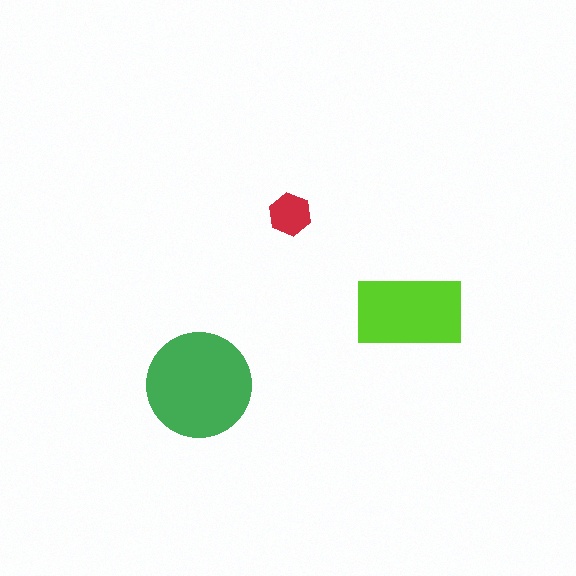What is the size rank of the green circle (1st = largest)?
1st.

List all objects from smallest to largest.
The red hexagon, the lime rectangle, the green circle.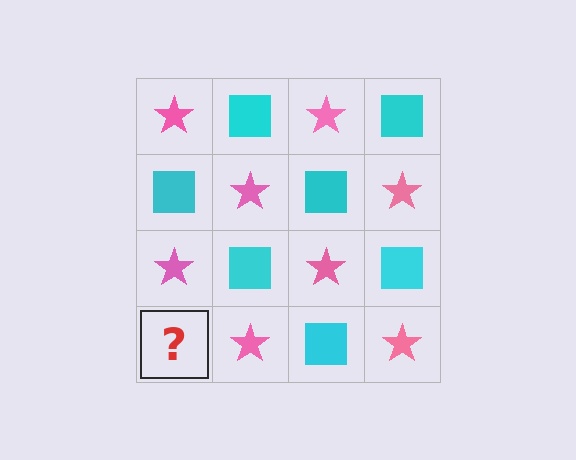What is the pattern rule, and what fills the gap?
The rule is that it alternates pink star and cyan square in a checkerboard pattern. The gap should be filled with a cyan square.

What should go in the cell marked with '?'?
The missing cell should contain a cyan square.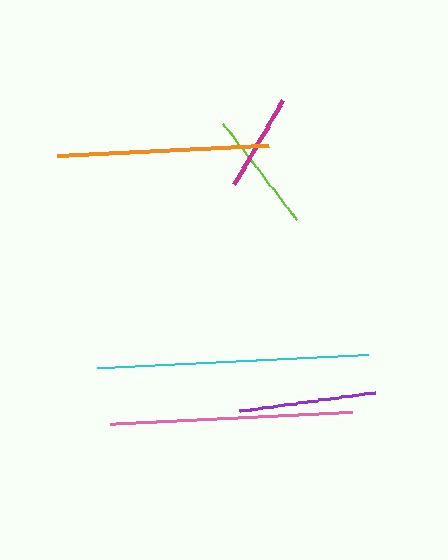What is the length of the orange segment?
The orange segment is approximately 212 pixels long.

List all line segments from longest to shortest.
From longest to shortest: cyan, pink, orange, purple, lime, magenta.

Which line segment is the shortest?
The magenta line is the shortest at approximately 98 pixels.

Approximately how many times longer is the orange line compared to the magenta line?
The orange line is approximately 2.2 times the length of the magenta line.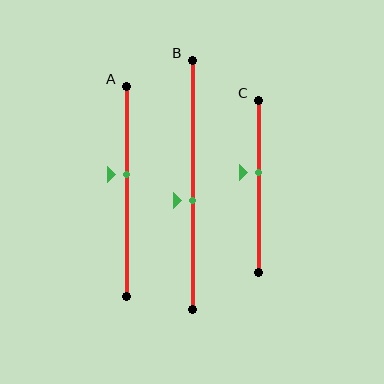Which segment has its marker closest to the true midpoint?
Segment B has its marker closest to the true midpoint.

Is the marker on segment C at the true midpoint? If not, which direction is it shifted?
No, the marker on segment C is shifted upward by about 8% of the segment length.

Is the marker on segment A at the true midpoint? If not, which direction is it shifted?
No, the marker on segment A is shifted upward by about 8% of the segment length.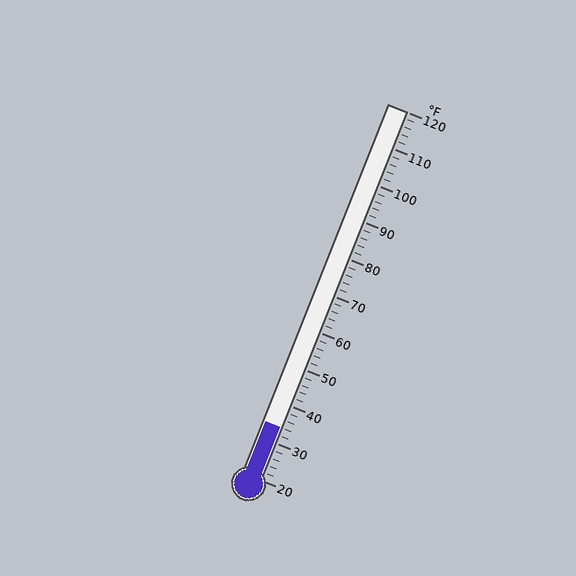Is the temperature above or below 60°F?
The temperature is below 60°F.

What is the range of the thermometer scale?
The thermometer scale ranges from 20°F to 120°F.